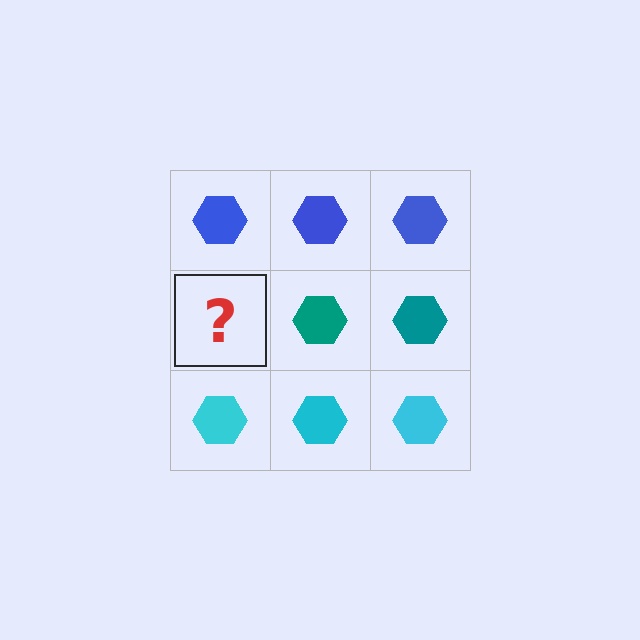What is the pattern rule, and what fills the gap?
The rule is that each row has a consistent color. The gap should be filled with a teal hexagon.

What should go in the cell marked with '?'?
The missing cell should contain a teal hexagon.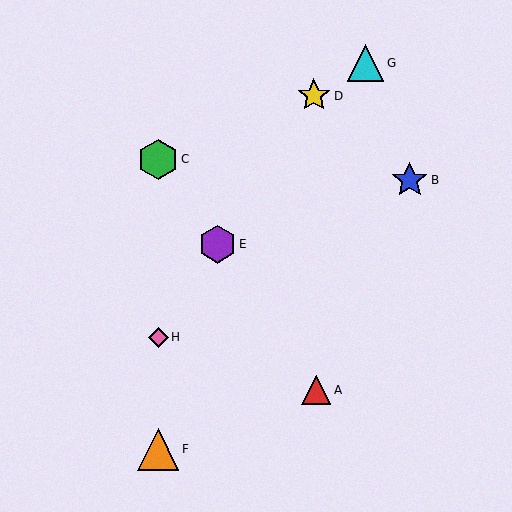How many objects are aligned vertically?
3 objects (C, F, H) are aligned vertically.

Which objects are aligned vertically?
Objects C, F, H are aligned vertically.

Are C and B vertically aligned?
No, C is at x≈158 and B is at x≈410.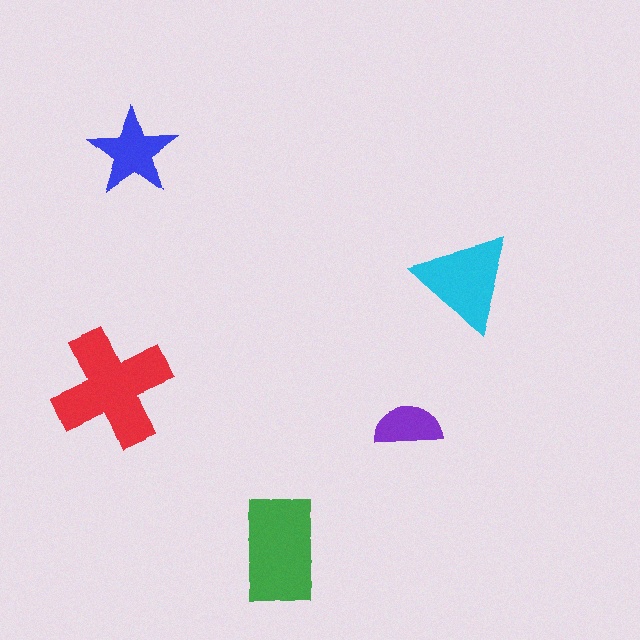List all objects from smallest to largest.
The purple semicircle, the blue star, the cyan triangle, the green rectangle, the red cross.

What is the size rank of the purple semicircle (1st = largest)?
5th.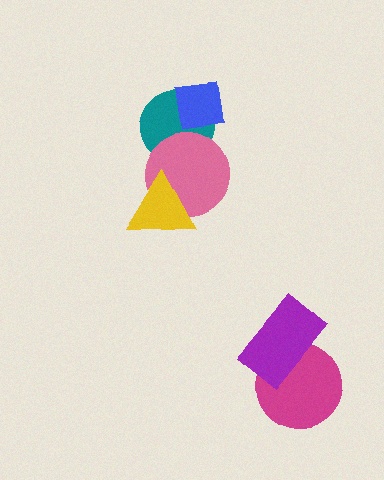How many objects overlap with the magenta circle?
1 object overlaps with the magenta circle.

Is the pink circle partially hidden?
Yes, it is partially covered by another shape.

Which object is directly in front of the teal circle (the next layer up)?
The blue square is directly in front of the teal circle.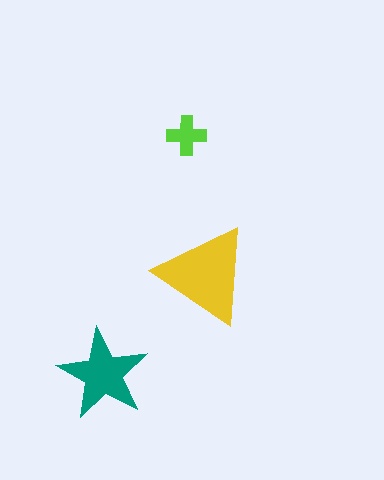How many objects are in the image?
There are 3 objects in the image.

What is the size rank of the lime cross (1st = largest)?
3rd.